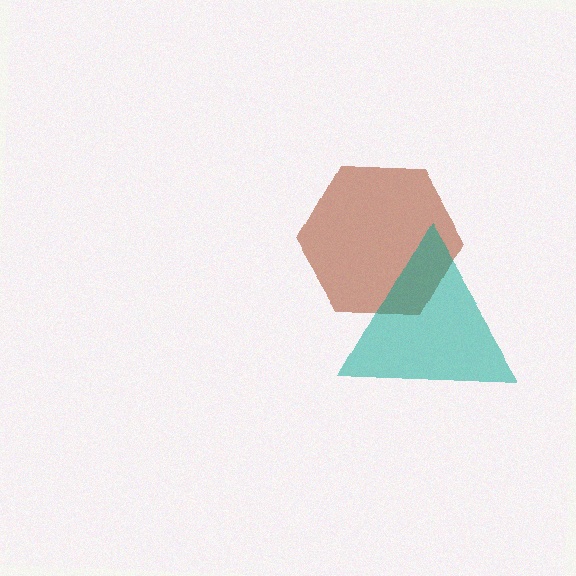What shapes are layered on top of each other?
The layered shapes are: a brown hexagon, a teal triangle.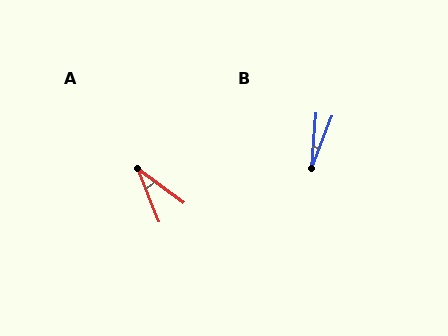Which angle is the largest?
A, at approximately 32 degrees.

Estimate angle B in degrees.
Approximately 18 degrees.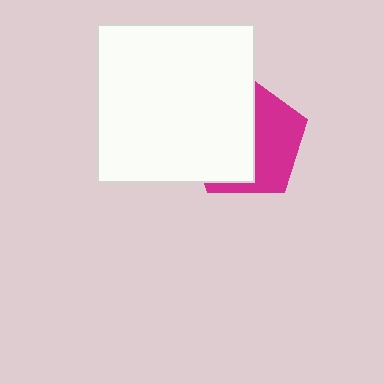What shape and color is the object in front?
The object in front is a white square.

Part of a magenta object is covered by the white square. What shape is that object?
It is a pentagon.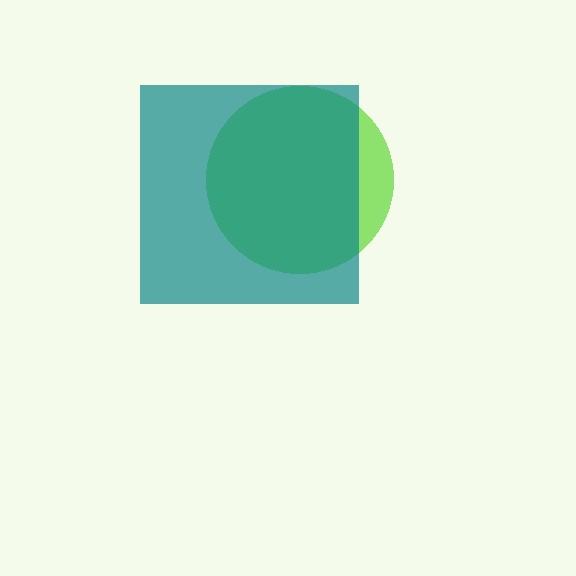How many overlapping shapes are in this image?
There are 2 overlapping shapes in the image.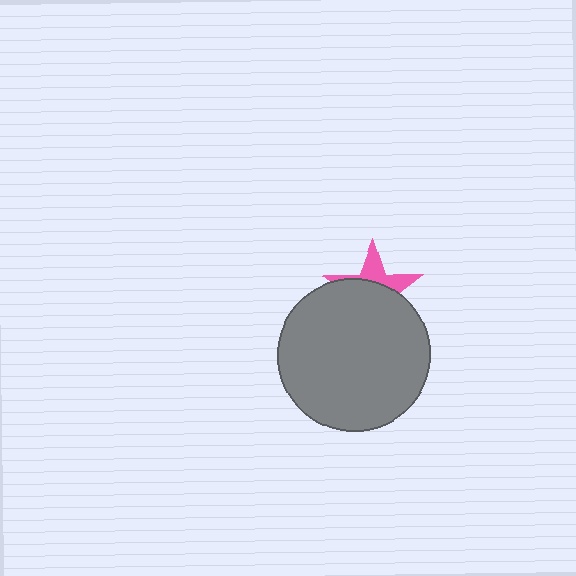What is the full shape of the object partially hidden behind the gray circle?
The partially hidden object is a pink star.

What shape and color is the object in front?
The object in front is a gray circle.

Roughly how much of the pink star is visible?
A small part of it is visible (roughly 36%).